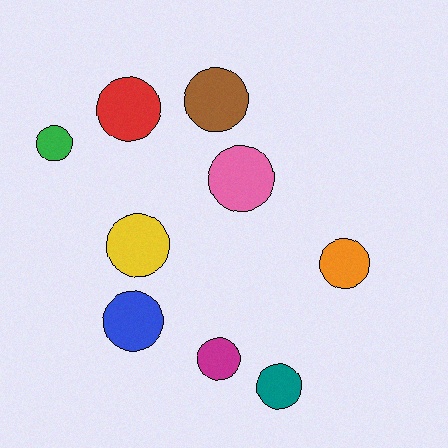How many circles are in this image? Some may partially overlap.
There are 9 circles.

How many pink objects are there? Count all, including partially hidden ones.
There is 1 pink object.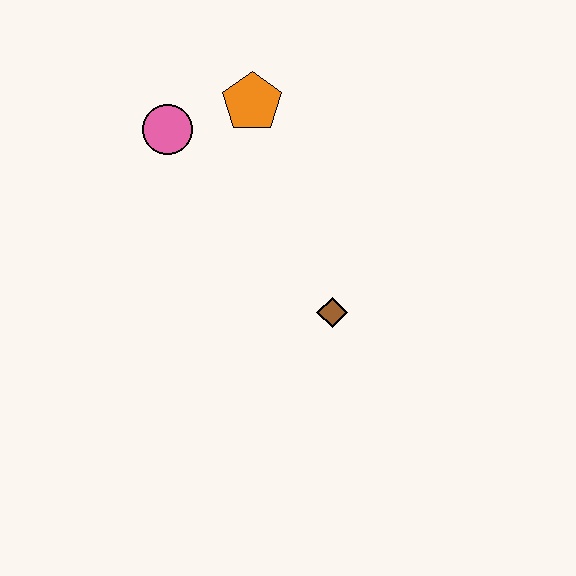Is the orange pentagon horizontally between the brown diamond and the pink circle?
Yes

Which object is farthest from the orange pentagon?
The brown diamond is farthest from the orange pentagon.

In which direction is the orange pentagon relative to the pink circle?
The orange pentagon is to the right of the pink circle.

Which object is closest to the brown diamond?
The orange pentagon is closest to the brown diamond.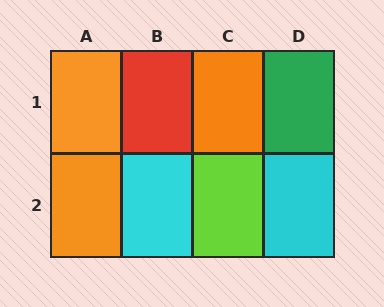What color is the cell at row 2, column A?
Orange.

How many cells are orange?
3 cells are orange.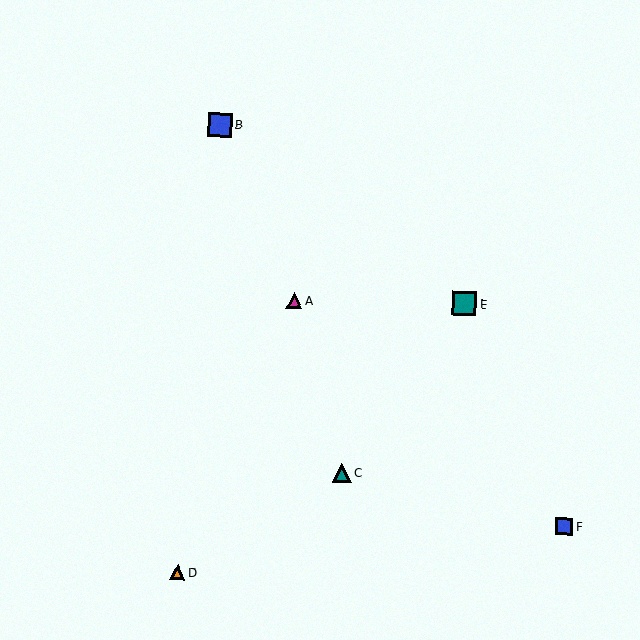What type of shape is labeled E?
Shape E is a teal square.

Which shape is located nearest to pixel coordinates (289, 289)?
The magenta triangle (labeled A) at (294, 301) is nearest to that location.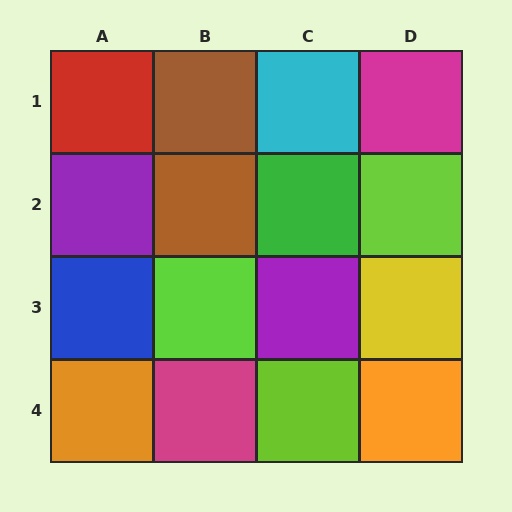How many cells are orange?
2 cells are orange.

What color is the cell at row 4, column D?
Orange.